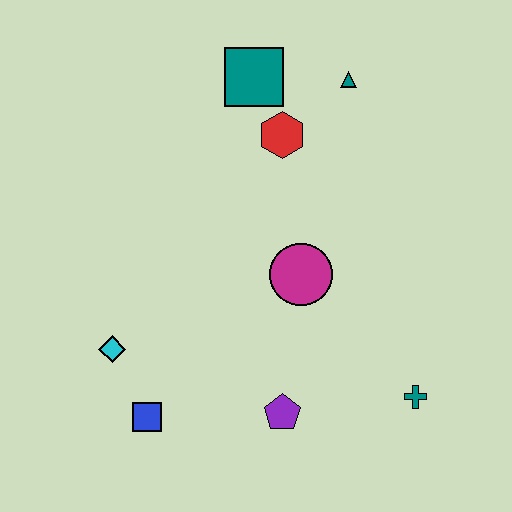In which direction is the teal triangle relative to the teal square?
The teal triangle is to the right of the teal square.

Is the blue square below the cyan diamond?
Yes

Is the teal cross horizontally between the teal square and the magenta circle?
No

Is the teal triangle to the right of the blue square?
Yes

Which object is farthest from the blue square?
The teal triangle is farthest from the blue square.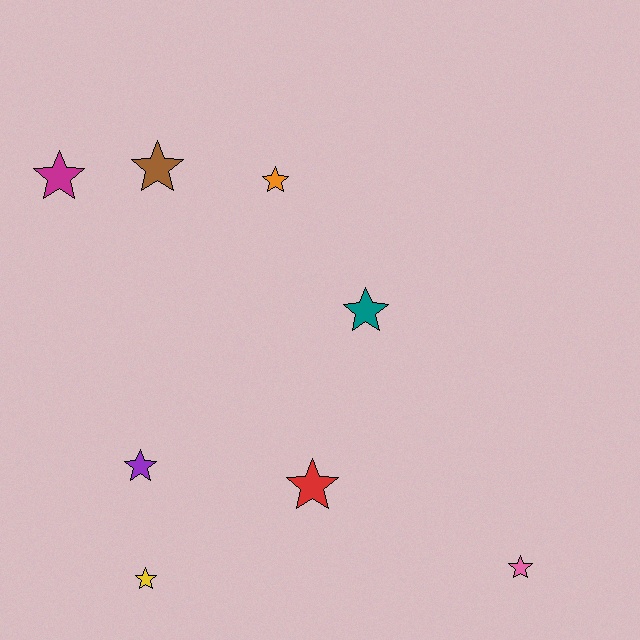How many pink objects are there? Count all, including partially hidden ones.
There is 1 pink object.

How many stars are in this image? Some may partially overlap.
There are 8 stars.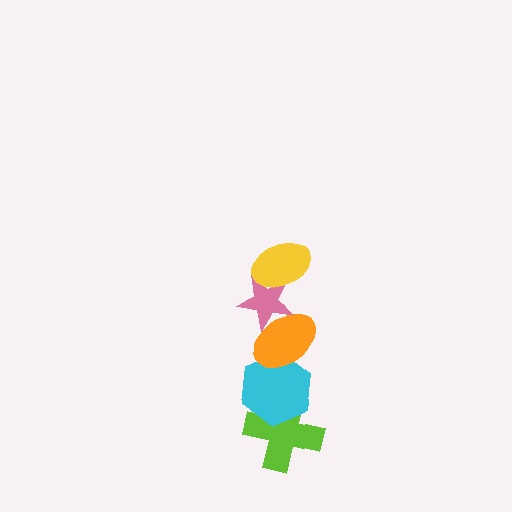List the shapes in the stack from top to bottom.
From top to bottom: the yellow ellipse, the pink star, the orange ellipse, the cyan hexagon, the lime cross.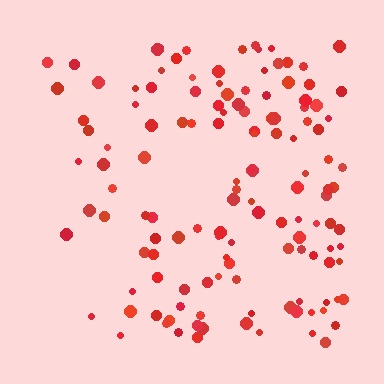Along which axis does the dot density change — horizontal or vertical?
Horizontal.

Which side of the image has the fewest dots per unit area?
The left.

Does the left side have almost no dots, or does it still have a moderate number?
Still a moderate number, just noticeably fewer than the right.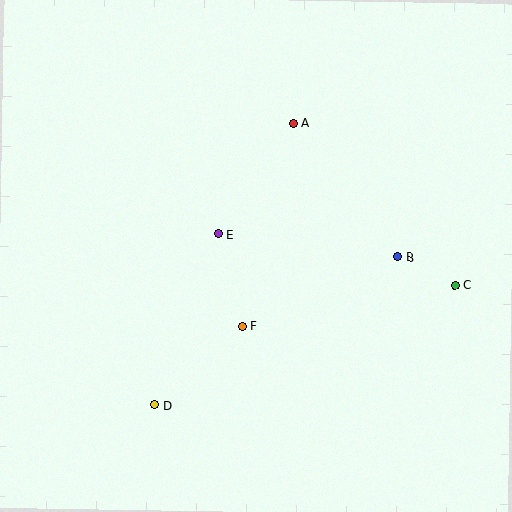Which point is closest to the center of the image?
Point E at (219, 234) is closest to the center.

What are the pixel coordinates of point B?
Point B is at (398, 257).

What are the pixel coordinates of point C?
Point C is at (455, 285).